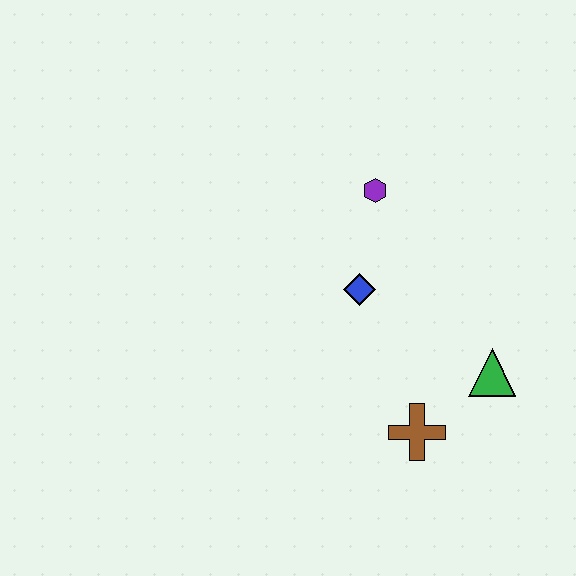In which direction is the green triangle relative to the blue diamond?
The green triangle is to the right of the blue diamond.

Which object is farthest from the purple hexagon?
The brown cross is farthest from the purple hexagon.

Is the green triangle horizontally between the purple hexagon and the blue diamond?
No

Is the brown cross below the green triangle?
Yes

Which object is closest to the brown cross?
The green triangle is closest to the brown cross.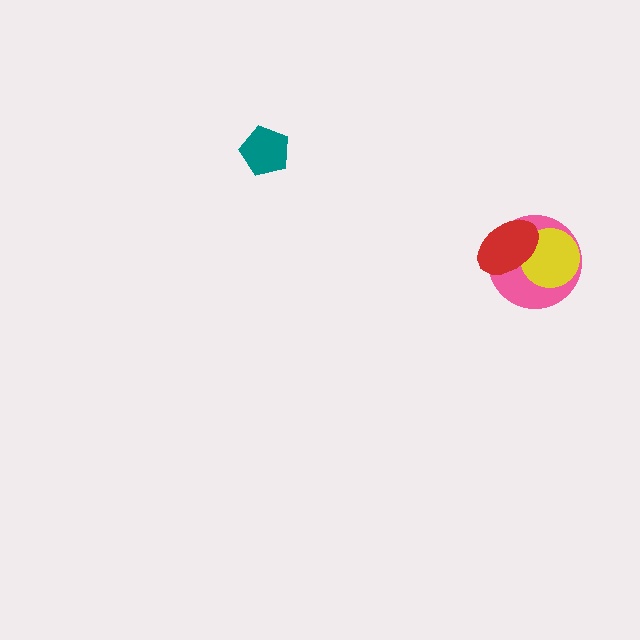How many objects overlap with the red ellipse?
2 objects overlap with the red ellipse.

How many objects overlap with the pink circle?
2 objects overlap with the pink circle.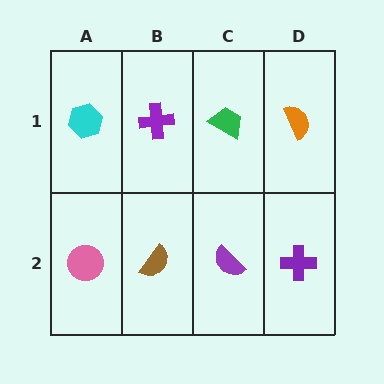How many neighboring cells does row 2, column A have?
2.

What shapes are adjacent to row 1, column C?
A purple semicircle (row 2, column C), a purple cross (row 1, column B), an orange semicircle (row 1, column D).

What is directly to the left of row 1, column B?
A cyan hexagon.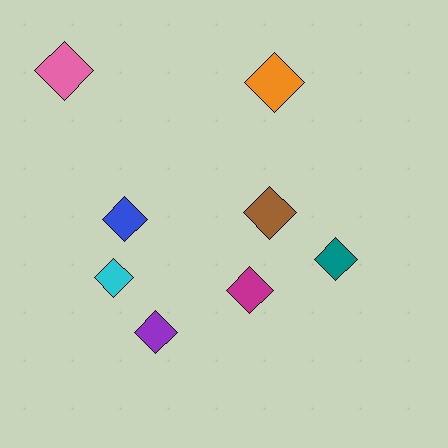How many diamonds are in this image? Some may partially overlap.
There are 8 diamonds.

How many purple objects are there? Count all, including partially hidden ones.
There is 1 purple object.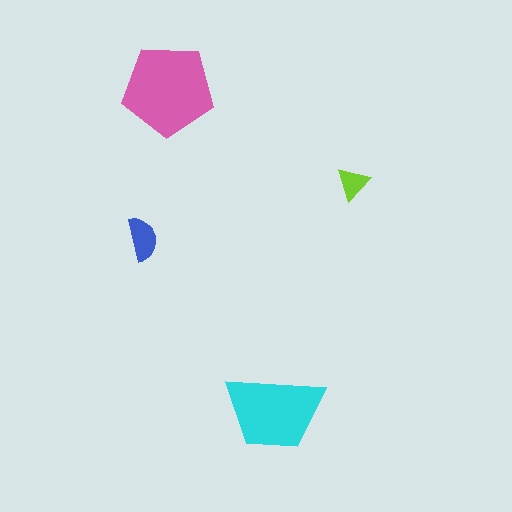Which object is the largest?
The pink pentagon.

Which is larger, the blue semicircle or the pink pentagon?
The pink pentagon.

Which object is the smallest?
The lime triangle.